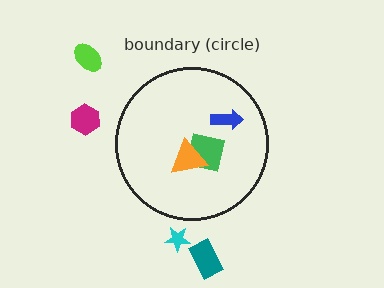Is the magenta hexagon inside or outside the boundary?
Outside.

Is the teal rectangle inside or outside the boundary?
Outside.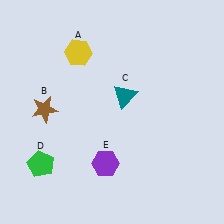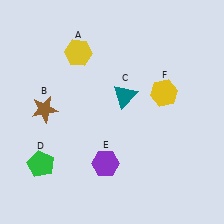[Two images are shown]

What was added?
A yellow hexagon (F) was added in Image 2.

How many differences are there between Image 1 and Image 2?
There is 1 difference between the two images.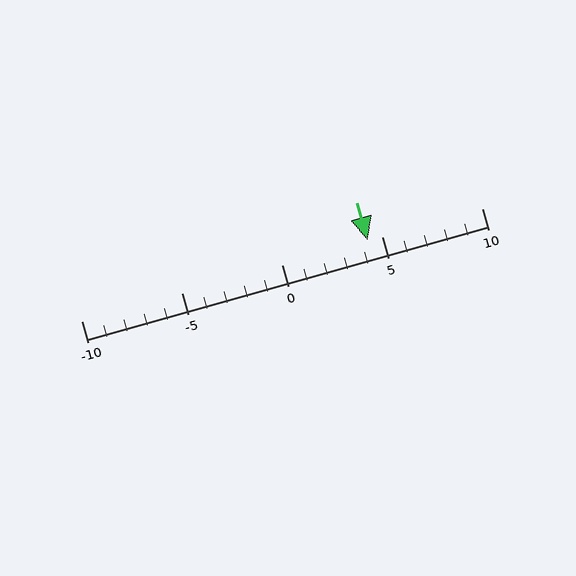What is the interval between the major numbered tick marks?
The major tick marks are spaced 5 units apart.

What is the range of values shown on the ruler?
The ruler shows values from -10 to 10.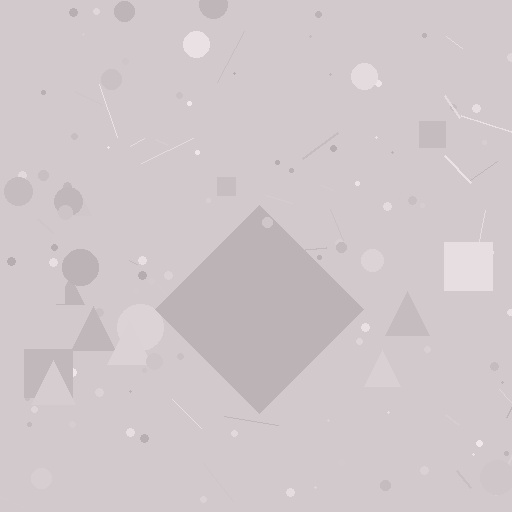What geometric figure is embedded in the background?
A diamond is embedded in the background.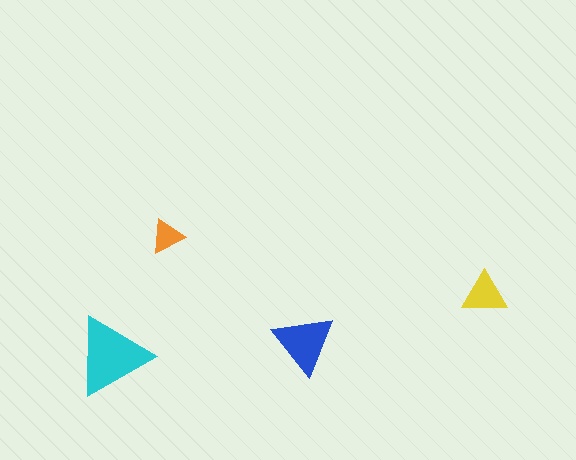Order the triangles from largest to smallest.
the cyan one, the blue one, the yellow one, the orange one.